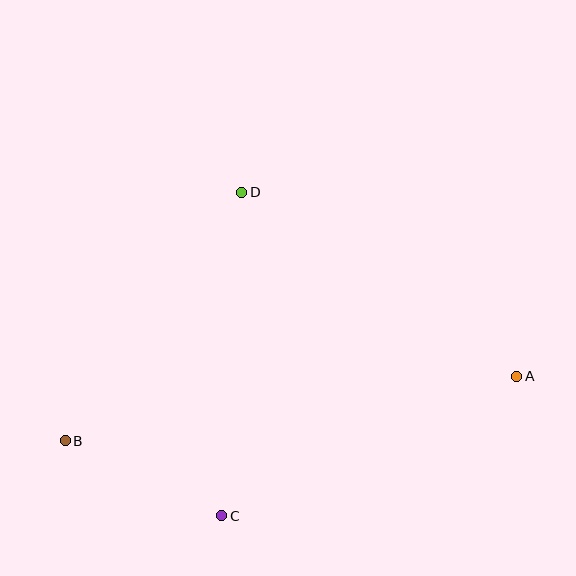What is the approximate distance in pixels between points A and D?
The distance between A and D is approximately 331 pixels.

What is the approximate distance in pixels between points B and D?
The distance between B and D is approximately 305 pixels.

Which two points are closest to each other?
Points B and C are closest to each other.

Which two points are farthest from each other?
Points A and B are farthest from each other.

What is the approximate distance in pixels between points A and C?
The distance between A and C is approximately 326 pixels.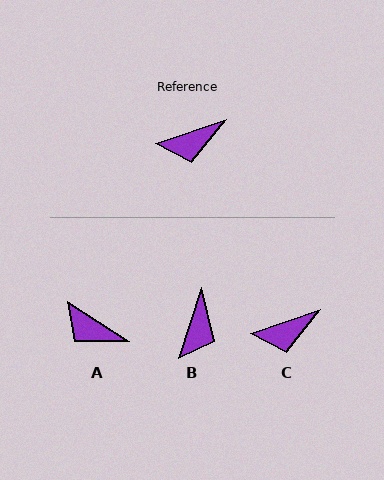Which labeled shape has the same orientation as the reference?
C.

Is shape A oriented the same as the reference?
No, it is off by about 52 degrees.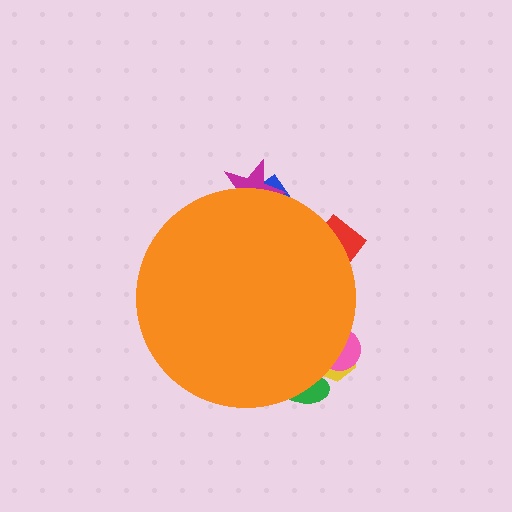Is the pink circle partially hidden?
Yes, the pink circle is partially hidden behind the orange circle.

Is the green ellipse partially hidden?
Yes, the green ellipse is partially hidden behind the orange circle.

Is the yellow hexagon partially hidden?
Yes, the yellow hexagon is partially hidden behind the orange circle.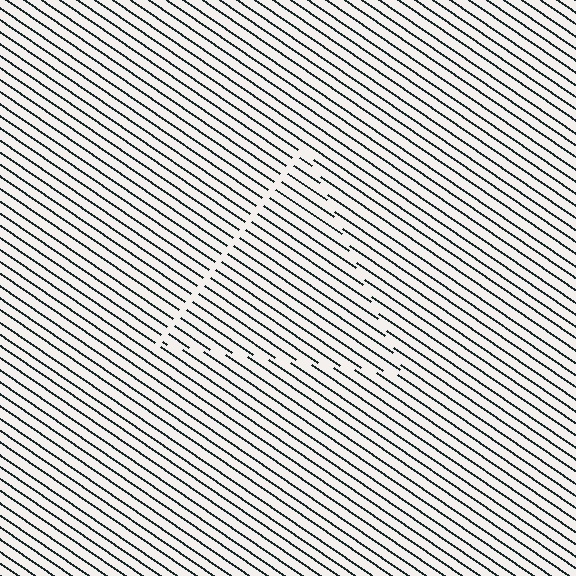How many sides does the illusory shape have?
3 sides — the line-ends trace a triangle.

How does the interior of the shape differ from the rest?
The interior of the shape contains the same grating, shifted by half a period — the contour is defined by the phase discontinuity where line-ends from the inner and outer gratings abut.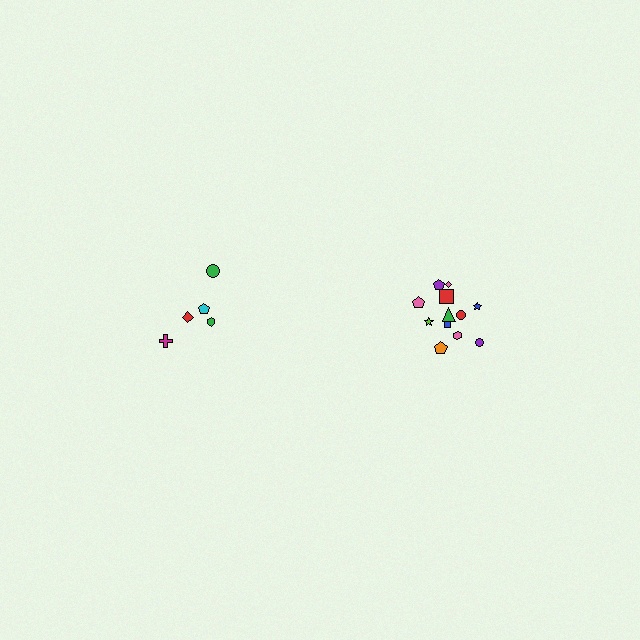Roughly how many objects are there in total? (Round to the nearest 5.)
Roughly 15 objects in total.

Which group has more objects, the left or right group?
The right group.